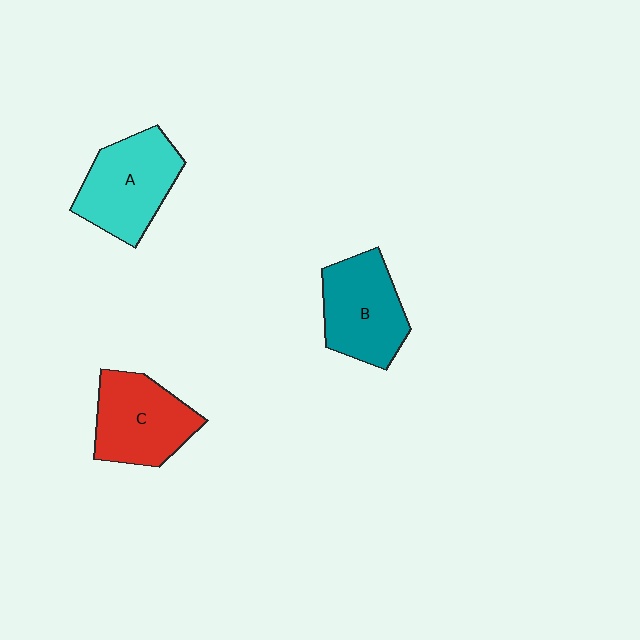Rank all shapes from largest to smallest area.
From largest to smallest: A (cyan), B (teal), C (red).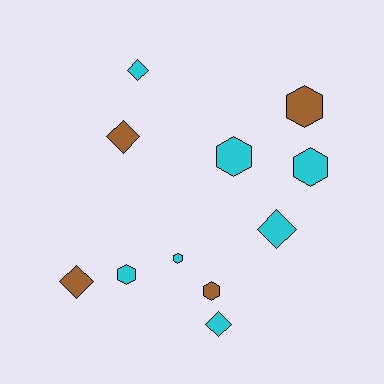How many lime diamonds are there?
There are no lime diamonds.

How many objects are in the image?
There are 11 objects.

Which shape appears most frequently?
Hexagon, with 6 objects.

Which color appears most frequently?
Cyan, with 7 objects.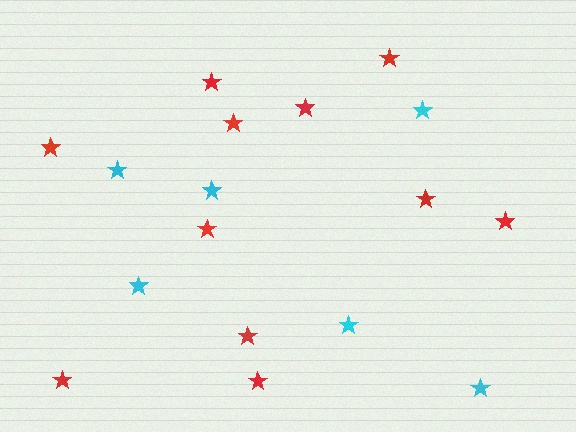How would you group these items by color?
There are 2 groups: one group of red stars (11) and one group of cyan stars (6).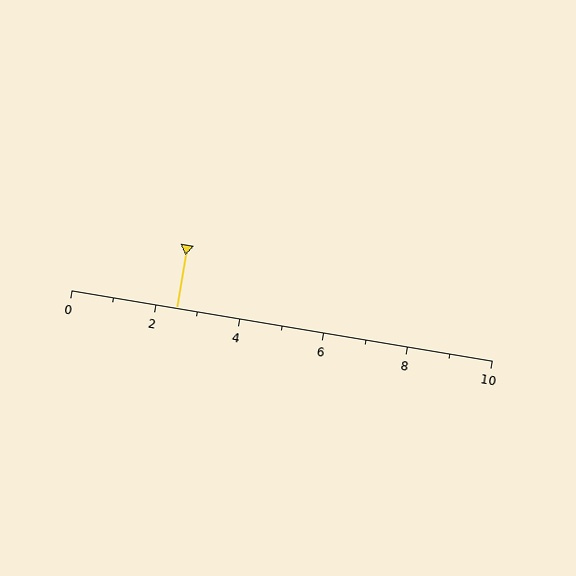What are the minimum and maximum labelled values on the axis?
The axis runs from 0 to 10.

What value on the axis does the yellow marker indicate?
The marker indicates approximately 2.5.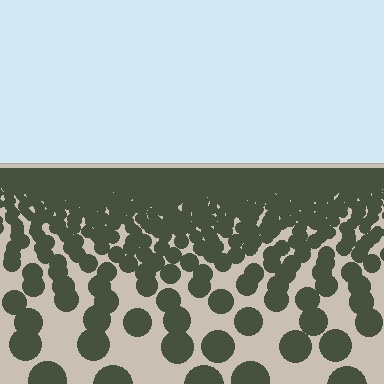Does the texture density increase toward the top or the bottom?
Density increases toward the top.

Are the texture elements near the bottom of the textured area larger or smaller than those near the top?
Larger. Near the bottom, elements are closer to the viewer and appear at a bigger on-screen size.